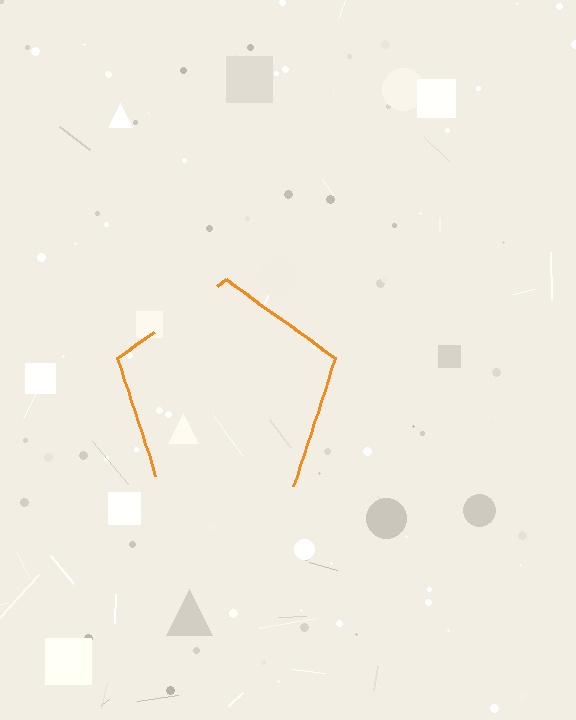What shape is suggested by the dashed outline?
The dashed outline suggests a pentagon.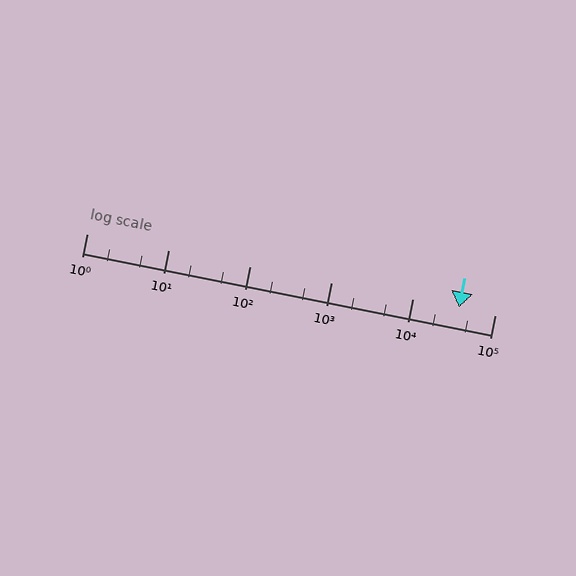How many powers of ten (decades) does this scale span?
The scale spans 5 decades, from 1 to 100000.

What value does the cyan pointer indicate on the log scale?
The pointer indicates approximately 36000.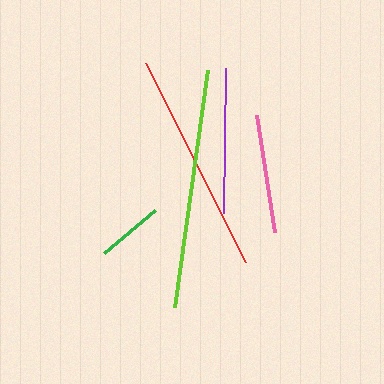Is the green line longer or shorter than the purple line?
The purple line is longer than the green line.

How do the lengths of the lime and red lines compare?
The lime and red lines are approximately the same length.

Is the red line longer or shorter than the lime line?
The lime line is longer than the red line.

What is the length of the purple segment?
The purple segment is approximately 145 pixels long.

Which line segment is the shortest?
The green line is the shortest at approximately 66 pixels.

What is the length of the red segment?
The red segment is approximately 222 pixels long.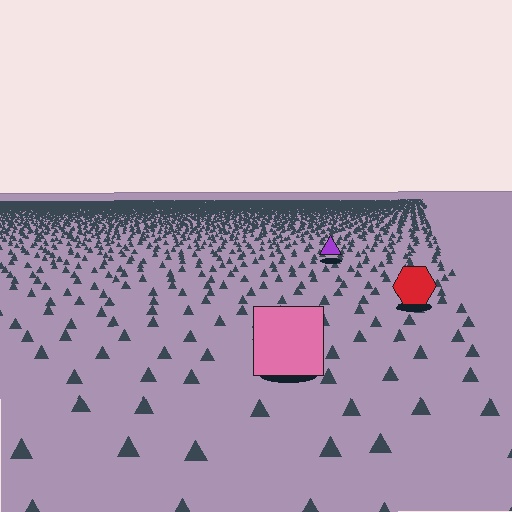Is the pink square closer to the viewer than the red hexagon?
Yes. The pink square is closer — you can tell from the texture gradient: the ground texture is coarser near it.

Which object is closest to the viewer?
The pink square is closest. The texture marks near it are larger and more spread out.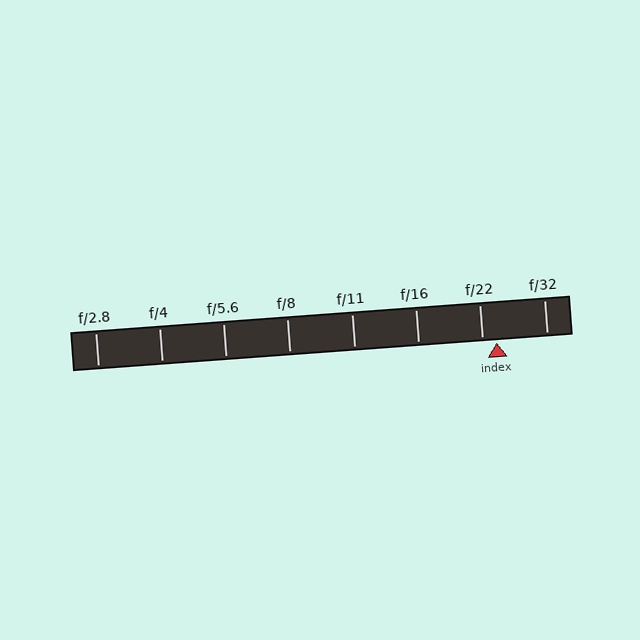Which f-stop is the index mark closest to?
The index mark is closest to f/22.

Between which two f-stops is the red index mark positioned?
The index mark is between f/22 and f/32.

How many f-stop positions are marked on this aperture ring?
There are 8 f-stop positions marked.